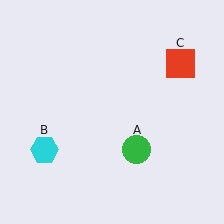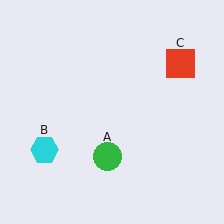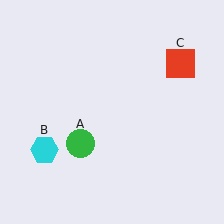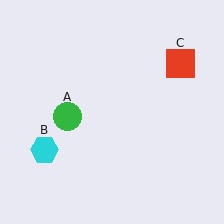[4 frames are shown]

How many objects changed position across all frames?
1 object changed position: green circle (object A).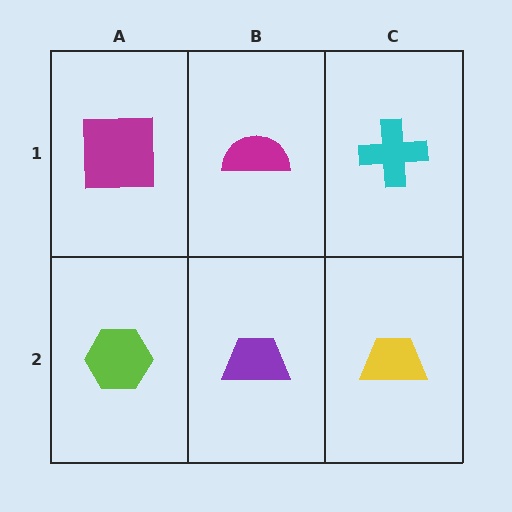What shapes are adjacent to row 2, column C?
A cyan cross (row 1, column C), a purple trapezoid (row 2, column B).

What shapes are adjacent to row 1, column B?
A purple trapezoid (row 2, column B), a magenta square (row 1, column A), a cyan cross (row 1, column C).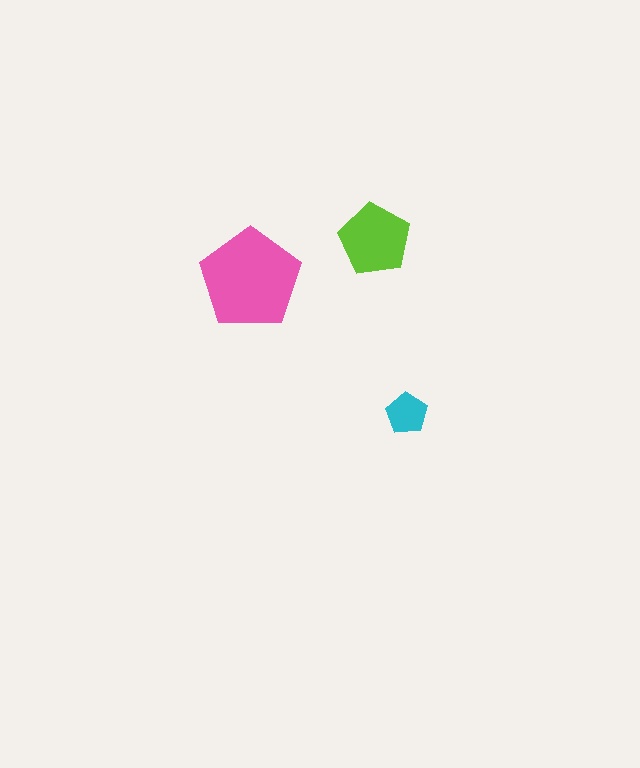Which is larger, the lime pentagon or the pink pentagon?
The pink one.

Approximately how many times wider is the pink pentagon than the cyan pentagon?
About 2.5 times wider.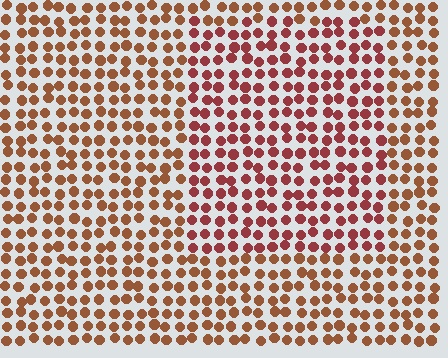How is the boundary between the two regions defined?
The boundary is defined purely by a slight shift in hue (about 26 degrees). Spacing, size, and orientation are identical on both sides.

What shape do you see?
I see a rectangle.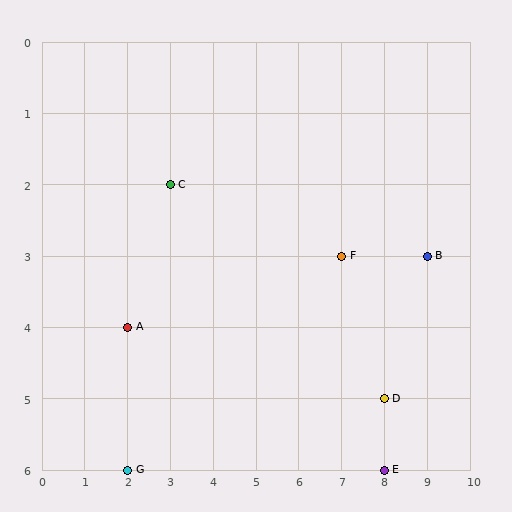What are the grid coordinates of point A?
Point A is at grid coordinates (2, 4).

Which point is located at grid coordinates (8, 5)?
Point D is at (8, 5).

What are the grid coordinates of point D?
Point D is at grid coordinates (8, 5).